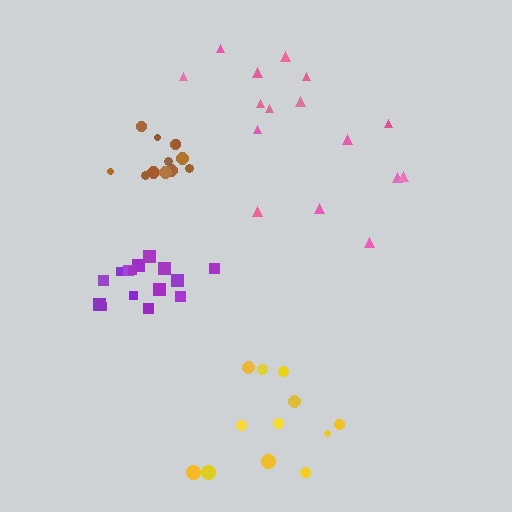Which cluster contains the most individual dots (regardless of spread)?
Pink (16).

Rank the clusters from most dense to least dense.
brown, purple, yellow, pink.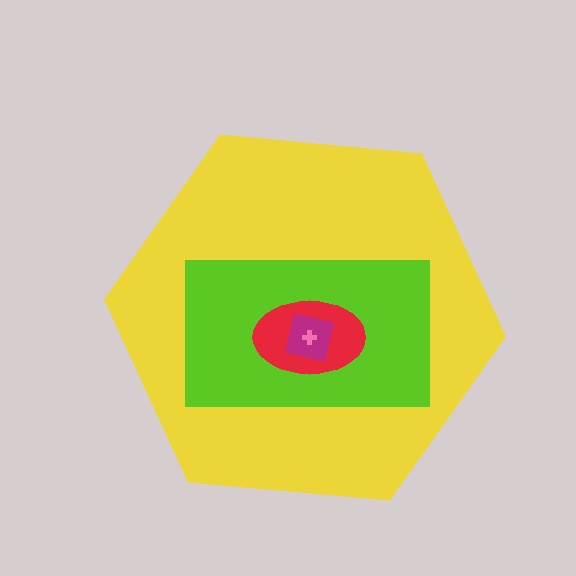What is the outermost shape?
The yellow hexagon.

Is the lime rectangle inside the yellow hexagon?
Yes.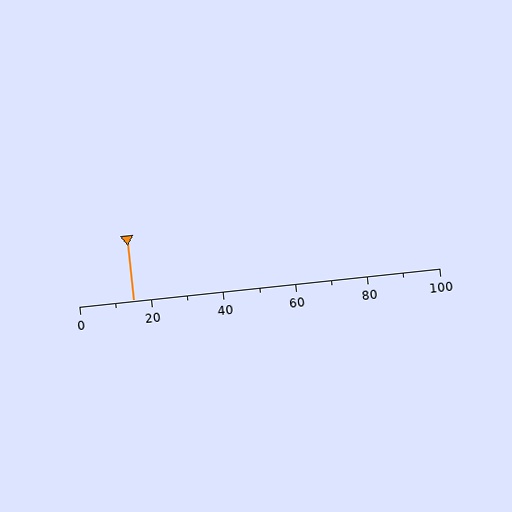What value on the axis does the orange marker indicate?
The marker indicates approximately 15.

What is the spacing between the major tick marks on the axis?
The major ticks are spaced 20 apart.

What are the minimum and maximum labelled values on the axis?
The axis runs from 0 to 100.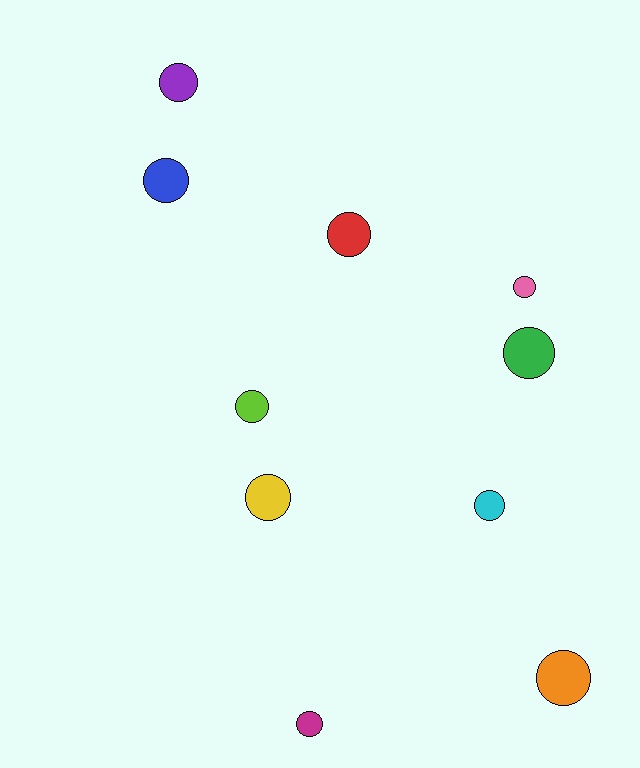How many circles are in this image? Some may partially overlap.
There are 10 circles.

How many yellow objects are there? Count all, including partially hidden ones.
There is 1 yellow object.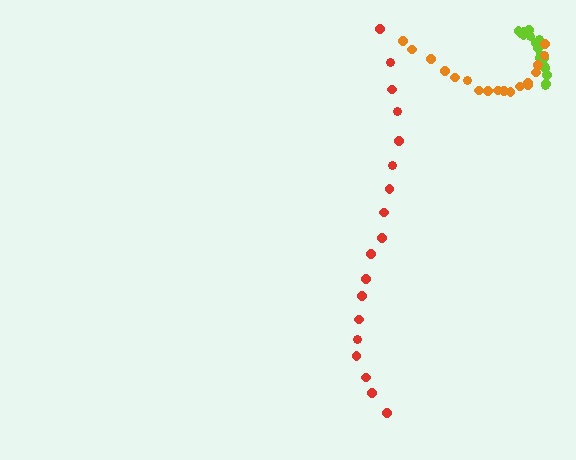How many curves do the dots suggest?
There are 3 distinct paths.